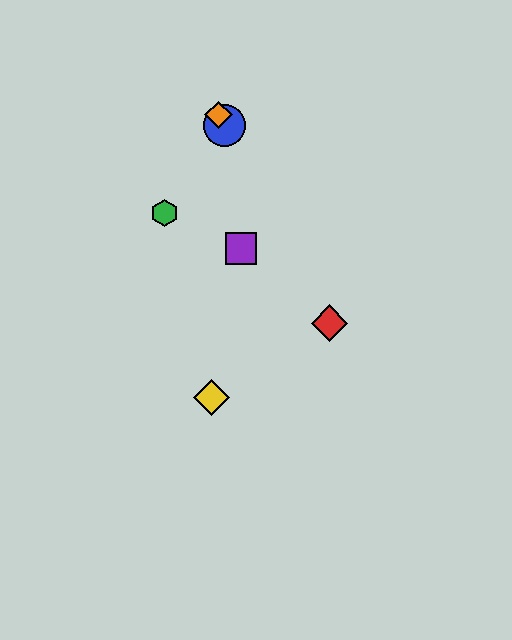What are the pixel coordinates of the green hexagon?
The green hexagon is at (165, 213).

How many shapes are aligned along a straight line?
3 shapes (the red diamond, the blue circle, the orange diamond) are aligned along a straight line.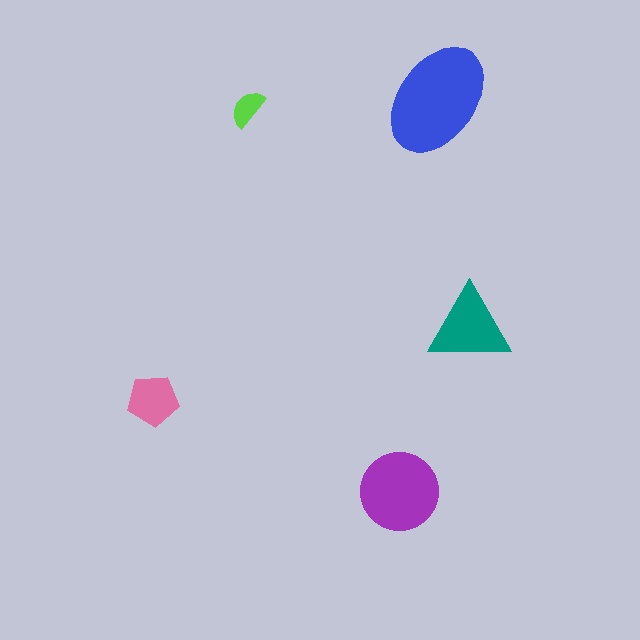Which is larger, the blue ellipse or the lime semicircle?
The blue ellipse.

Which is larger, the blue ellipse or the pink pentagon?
The blue ellipse.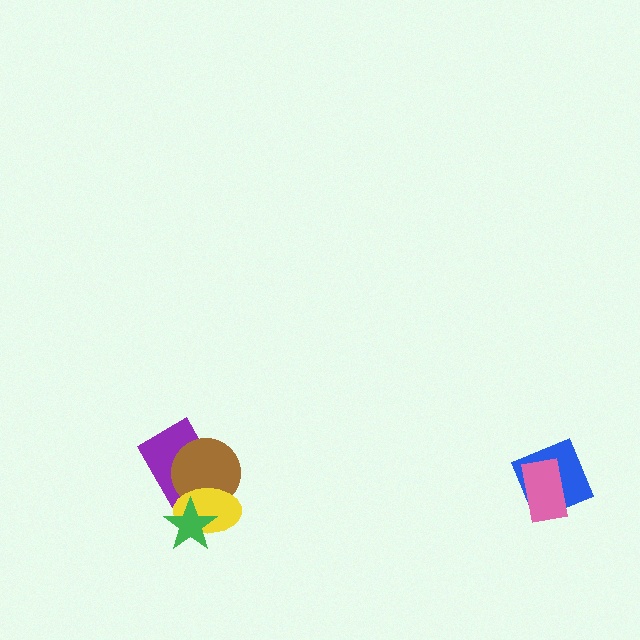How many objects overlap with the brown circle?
3 objects overlap with the brown circle.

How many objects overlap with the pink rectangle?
1 object overlaps with the pink rectangle.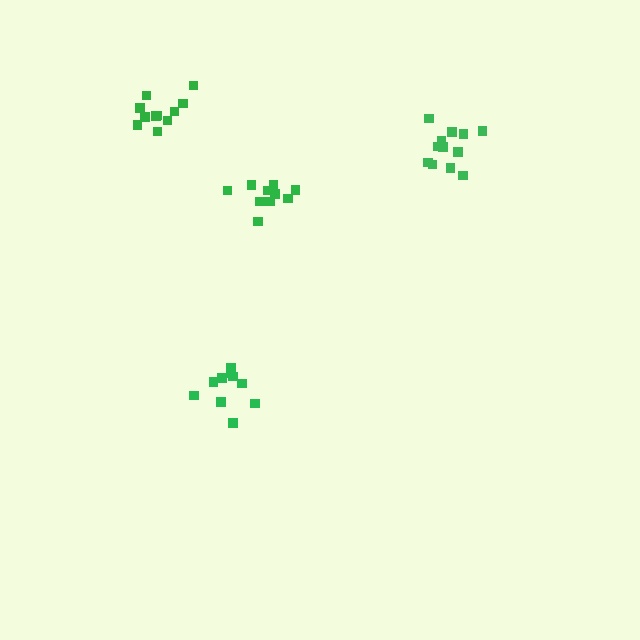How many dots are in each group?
Group 1: 12 dots, Group 2: 10 dots, Group 3: 11 dots, Group 4: 10 dots (43 total).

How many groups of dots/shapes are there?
There are 4 groups.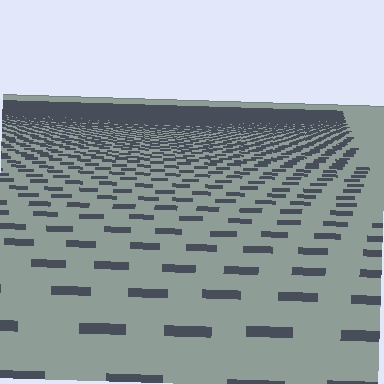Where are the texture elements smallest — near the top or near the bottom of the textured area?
Near the top.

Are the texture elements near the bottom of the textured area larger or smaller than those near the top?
Larger. Near the bottom, elements are closer to the viewer and appear at a bigger on-screen size.